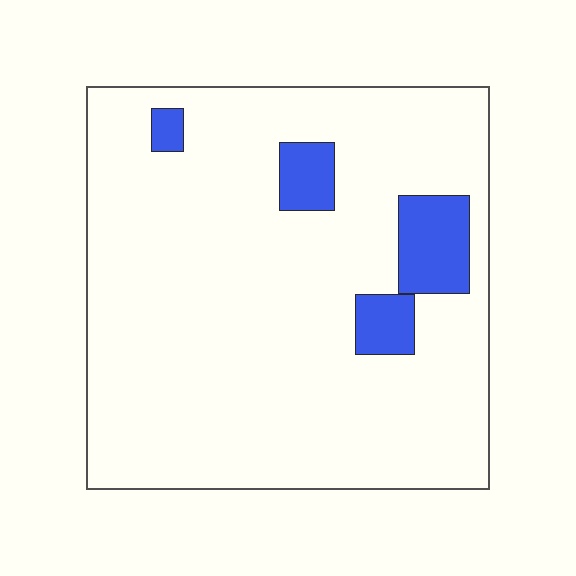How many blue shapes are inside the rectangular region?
4.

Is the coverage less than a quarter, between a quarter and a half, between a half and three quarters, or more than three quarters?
Less than a quarter.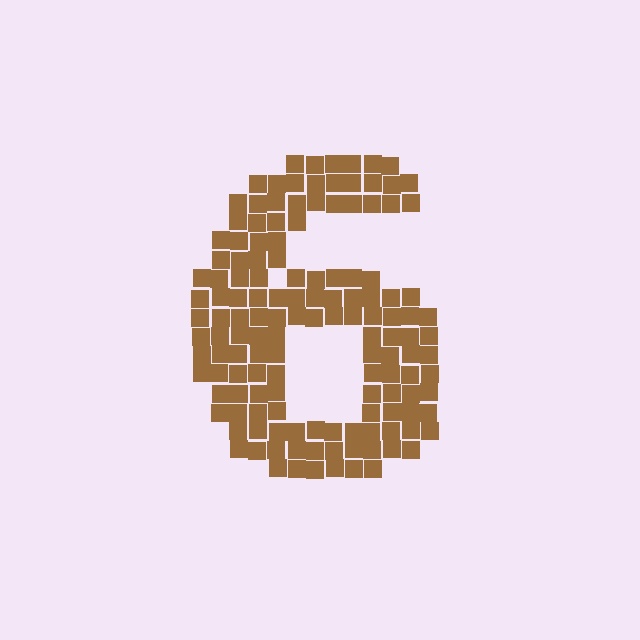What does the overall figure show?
The overall figure shows the digit 6.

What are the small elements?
The small elements are squares.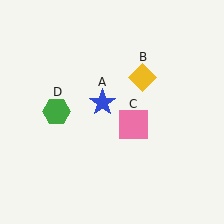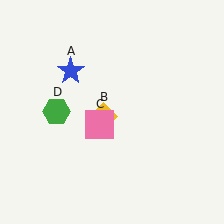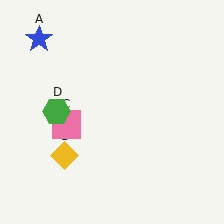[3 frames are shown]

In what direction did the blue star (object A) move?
The blue star (object A) moved up and to the left.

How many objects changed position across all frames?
3 objects changed position: blue star (object A), yellow diamond (object B), pink square (object C).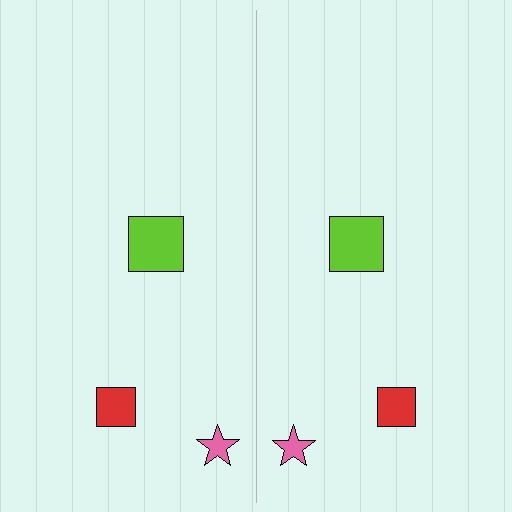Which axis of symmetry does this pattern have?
The pattern has a vertical axis of symmetry running through the center of the image.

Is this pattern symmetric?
Yes, this pattern has bilateral (reflection) symmetry.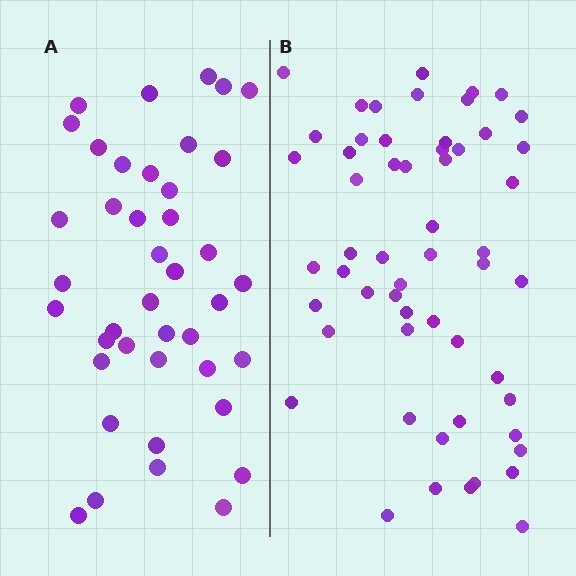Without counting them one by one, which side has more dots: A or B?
Region B (the right region) has more dots.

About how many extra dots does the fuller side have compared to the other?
Region B has approximately 15 more dots than region A.